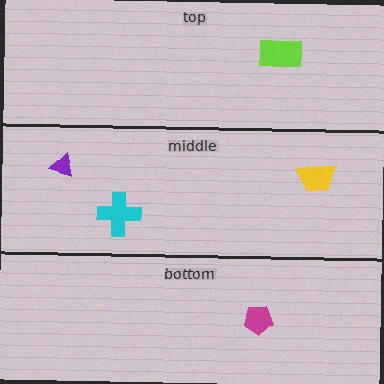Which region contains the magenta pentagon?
The bottom region.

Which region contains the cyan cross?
The middle region.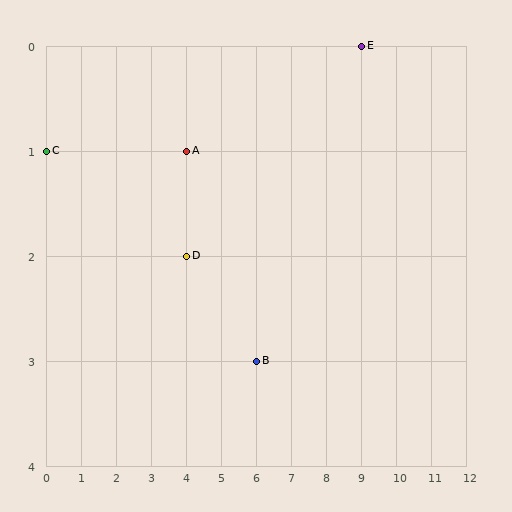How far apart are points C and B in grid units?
Points C and B are 6 columns and 2 rows apart (about 6.3 grid units diagonally).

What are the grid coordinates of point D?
Point D is at grid coordinates (4, 2).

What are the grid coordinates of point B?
Point B is at grid coordinates (6, 3).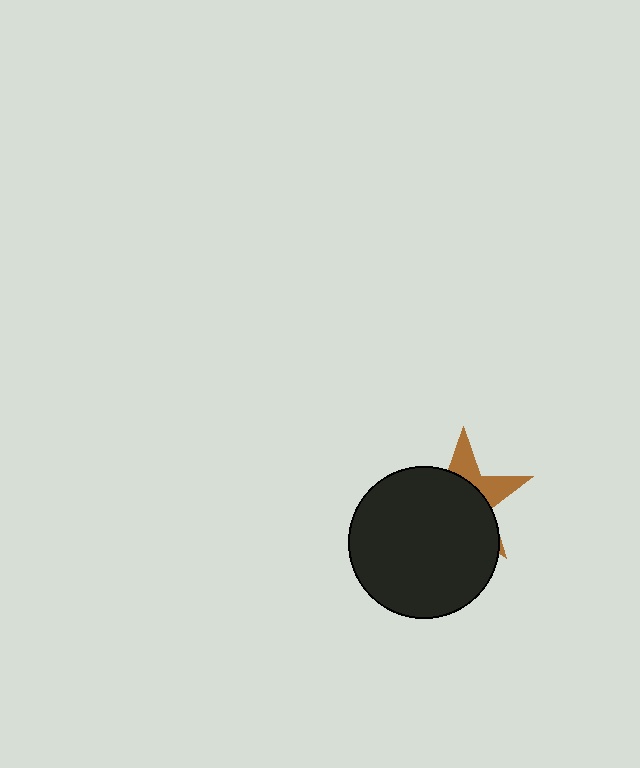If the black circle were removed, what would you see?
You would see the complete brown star.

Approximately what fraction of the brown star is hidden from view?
Roughly 69% of the brown star is hidden behind the black circle.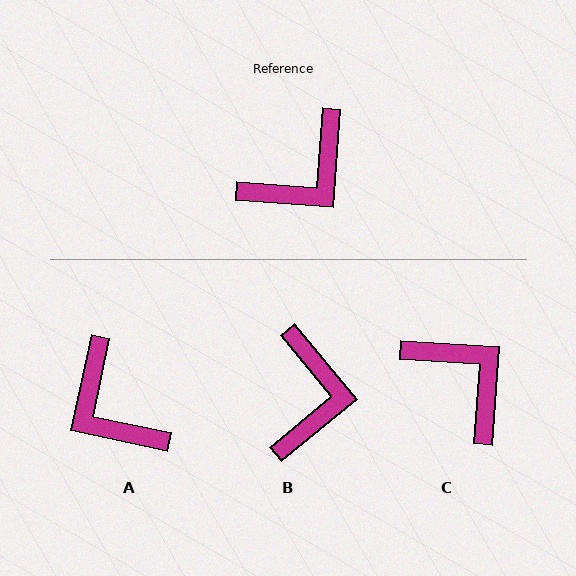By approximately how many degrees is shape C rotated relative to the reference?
Approximately 91 degrees counter-clockwise.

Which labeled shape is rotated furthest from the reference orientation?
A, about 98 degrees away.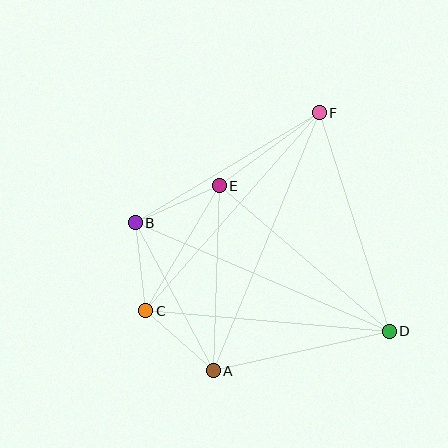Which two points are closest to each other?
Points B and C are closest to each other.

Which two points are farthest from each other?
Points A and F are farthest from each other.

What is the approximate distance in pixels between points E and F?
The distance between E and F is approximately 124 pixels.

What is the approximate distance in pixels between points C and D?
The distance between C and D is approximately 244 pixels.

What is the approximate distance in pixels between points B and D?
The distance between B and D is approximately 276 pixels.